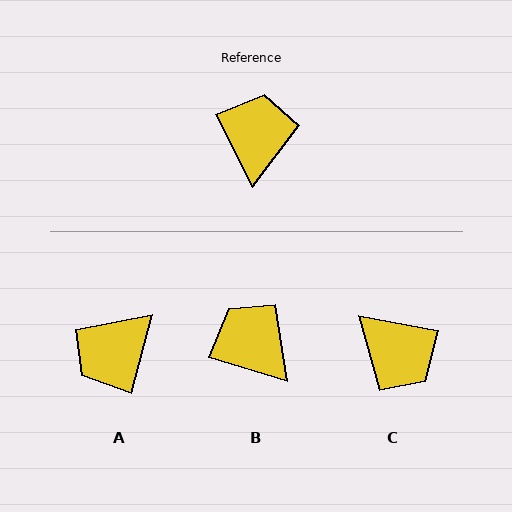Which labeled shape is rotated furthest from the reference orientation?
A, about 138 degrees away.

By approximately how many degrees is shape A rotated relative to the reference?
Approximately 138 degrees counter-clockwise.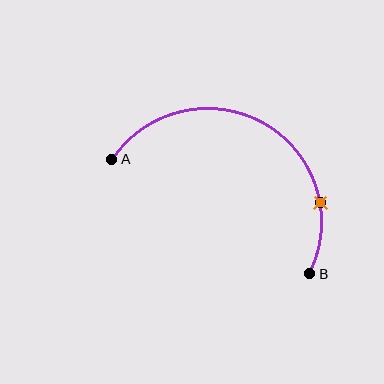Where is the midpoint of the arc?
The arc midpoint is the point on the curve farthest from the straight line joining A and B. It sits above that line.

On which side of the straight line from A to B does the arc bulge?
The arc bulges above the straight line connecting A and B.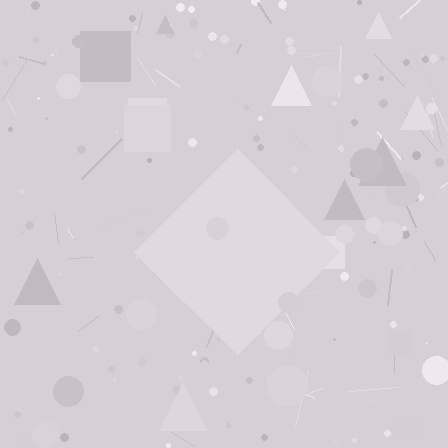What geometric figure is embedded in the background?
A diamond is embedded in the background.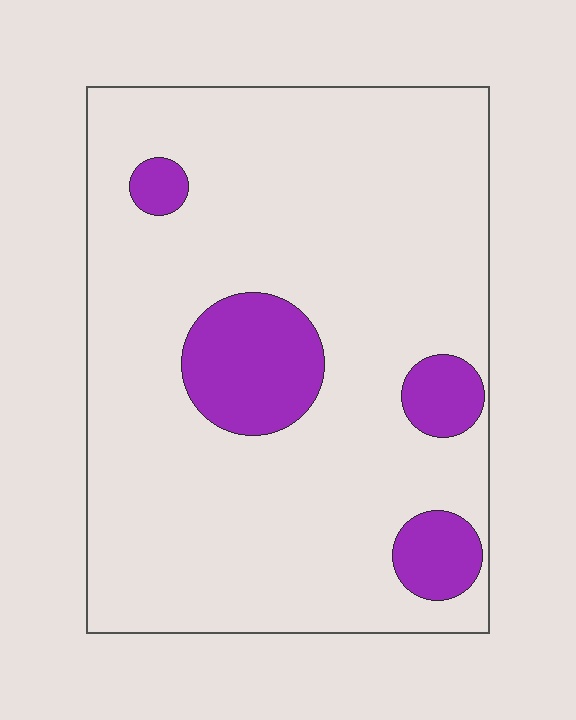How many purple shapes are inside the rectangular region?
4.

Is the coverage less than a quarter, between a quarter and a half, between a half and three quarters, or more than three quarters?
Less than a quarter.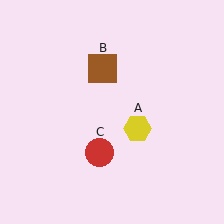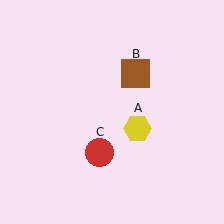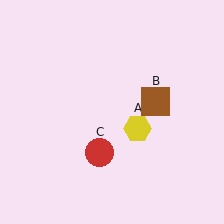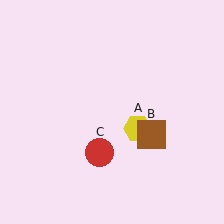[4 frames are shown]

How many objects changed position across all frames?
1 object changed position: brown square (object B).